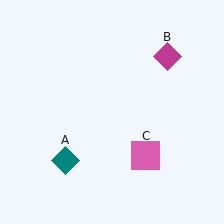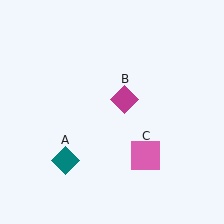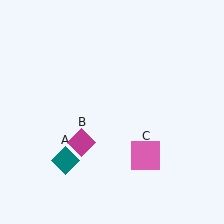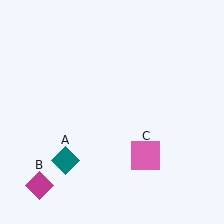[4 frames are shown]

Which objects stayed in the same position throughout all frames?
Teal diamond (object A) and pink square (object C) remained stationary.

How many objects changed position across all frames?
1 object changed position: magenta diamond (object B).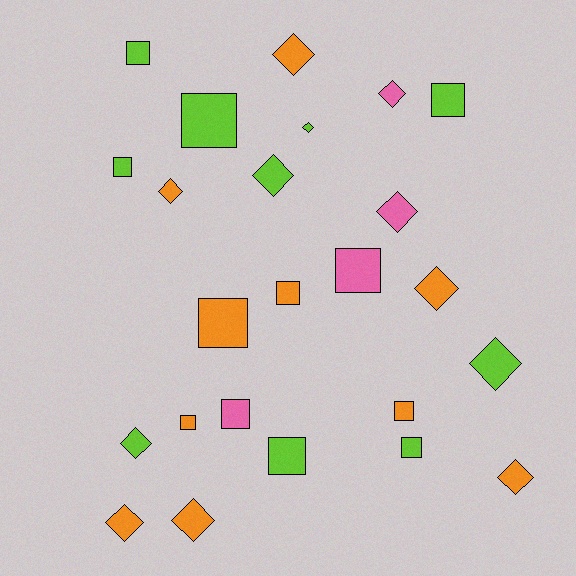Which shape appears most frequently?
Diamond, with 12 objects.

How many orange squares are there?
There are 4 orange squares.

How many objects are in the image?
There are 24 objects.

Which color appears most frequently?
Lime, with 10 objects.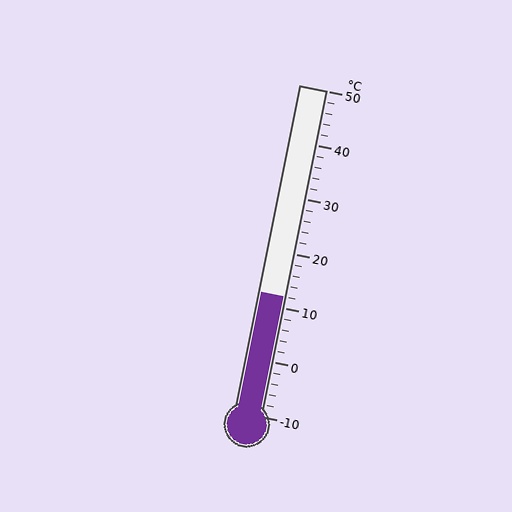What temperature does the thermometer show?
The thermometer shows approximately 12°C.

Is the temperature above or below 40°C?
The temperature is below 40°C.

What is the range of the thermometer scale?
The thermometer scale ranges from -10°C to 50°C.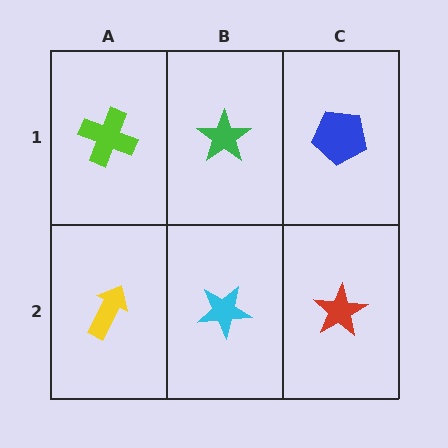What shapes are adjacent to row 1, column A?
A yellow arrow (row 2, column A), a green star (row 1, column B).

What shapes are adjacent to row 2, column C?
A blue pentagon (row 1, column C), a cyan star (row 2, column B).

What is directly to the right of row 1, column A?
A green star.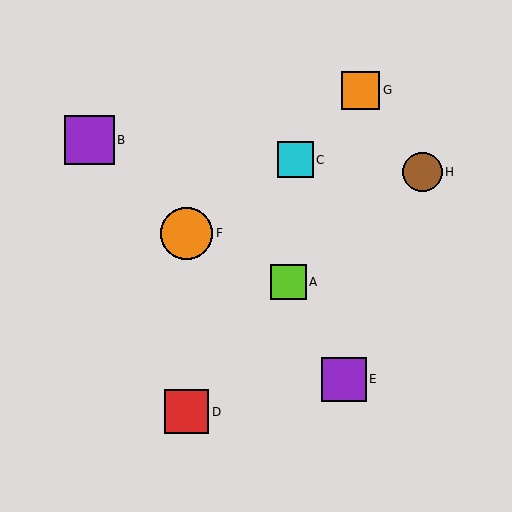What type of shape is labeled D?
Shape D is a red square.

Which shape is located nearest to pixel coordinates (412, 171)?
The brown circle (labeled H) at (423, 172) is nearest to that location.